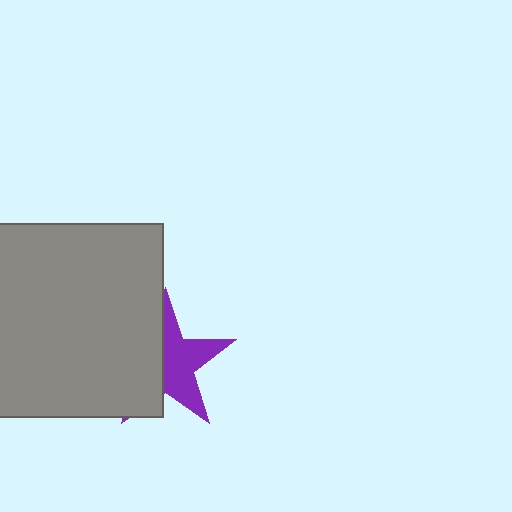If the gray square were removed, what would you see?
You would see the complete purple star.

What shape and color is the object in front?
The object in front is a gray square.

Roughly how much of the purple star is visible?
About half of it is visible (roughly 53%).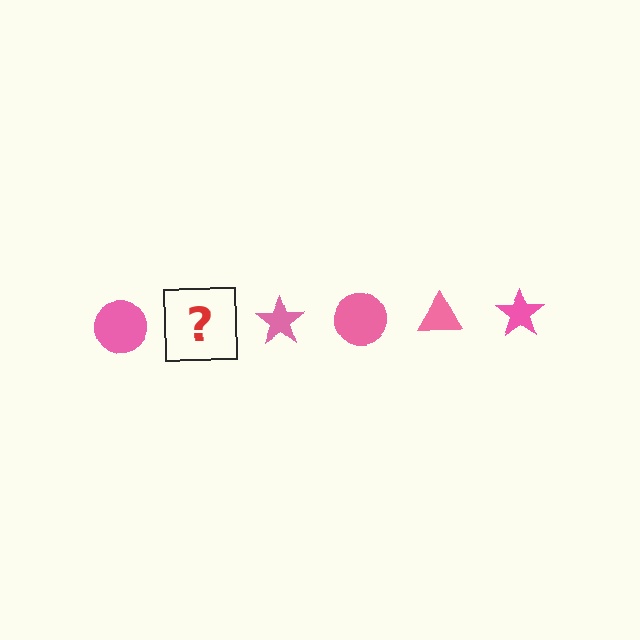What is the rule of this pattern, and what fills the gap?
The rule is that the pattern cycles through circle, triangle, star shapes in pink. The gap should be filled with a pink triangle.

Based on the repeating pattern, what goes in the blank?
The blank should be a pink triangle.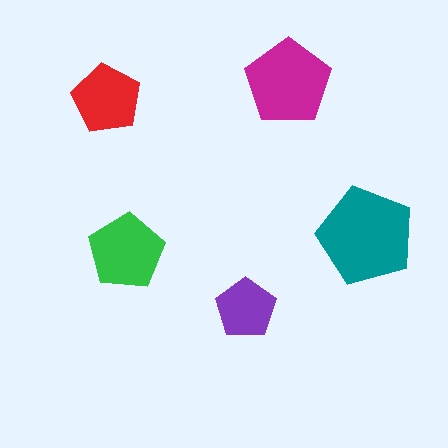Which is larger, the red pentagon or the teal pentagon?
The teal one.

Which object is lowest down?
The purple pentagon is bottommost.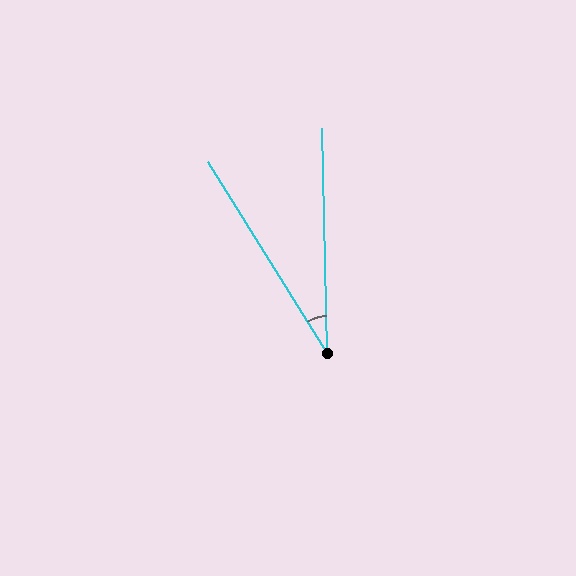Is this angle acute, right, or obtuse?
It is acute.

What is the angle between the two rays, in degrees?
Approximately 31 degrees.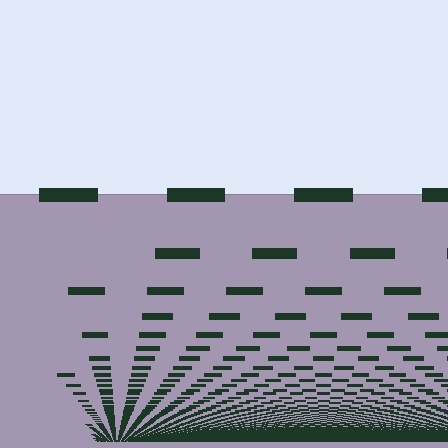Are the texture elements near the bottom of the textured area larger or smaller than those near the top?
Smaller. The gradient is inverted — elements near the bottom are smaller and denser.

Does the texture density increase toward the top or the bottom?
Density increases toward the bottom.